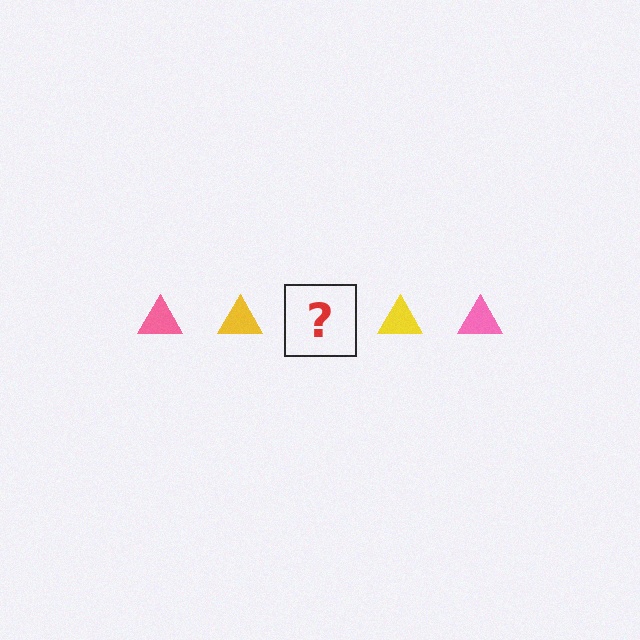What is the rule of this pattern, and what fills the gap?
The rule is that the pattern cycles through pink, yellow triangles. The gap should be filled with a pink triangle.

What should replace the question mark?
The question mark should be replaced with a pink triangle.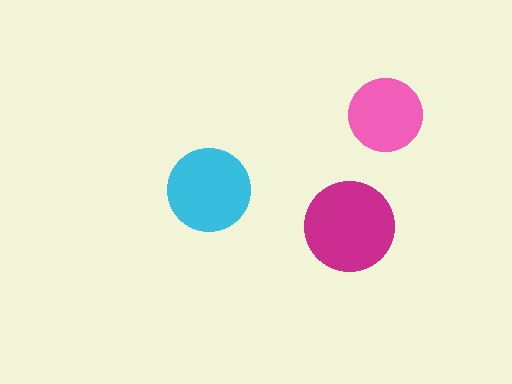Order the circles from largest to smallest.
the magenta one, the cyan one, the pink one.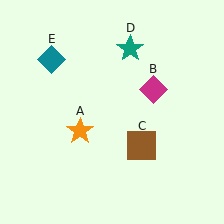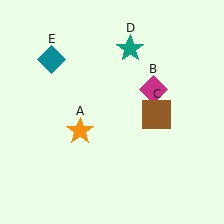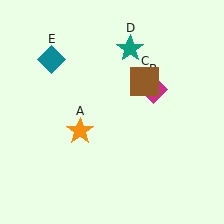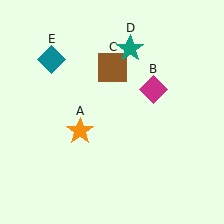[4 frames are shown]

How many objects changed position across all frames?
1 object changed position: brown square (object C).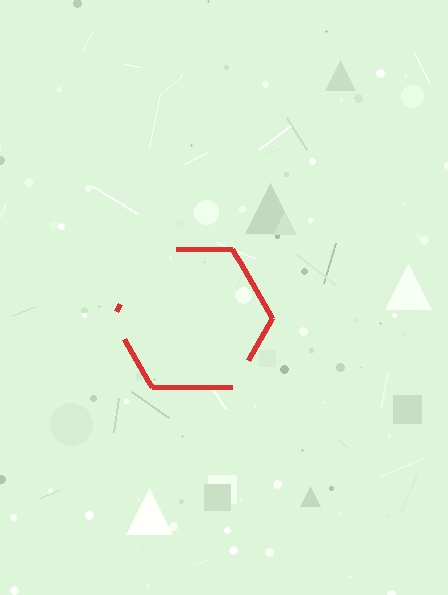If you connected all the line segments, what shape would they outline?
They would outline a hexagon.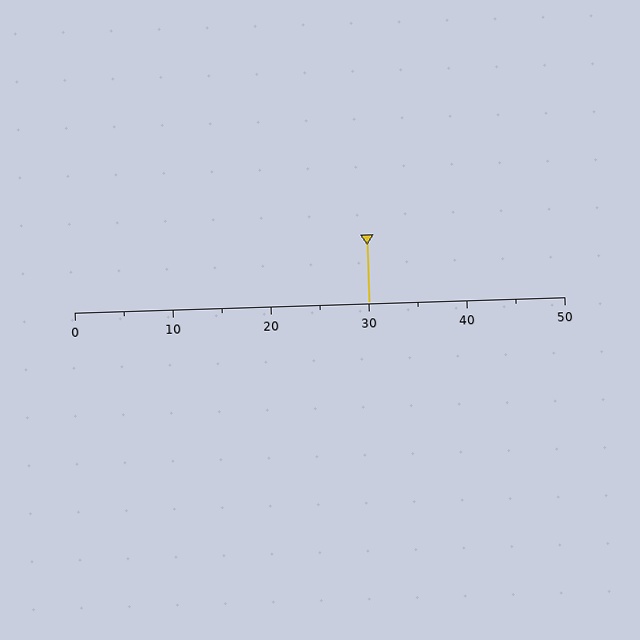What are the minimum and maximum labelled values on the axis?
The axis runs from 0 to 50.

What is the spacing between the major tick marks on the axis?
The major ticks are spaced 10 apart.